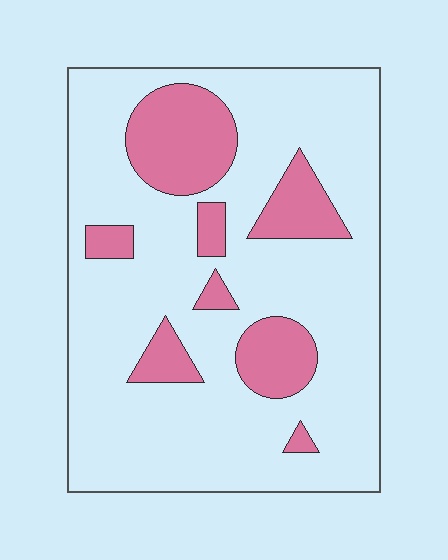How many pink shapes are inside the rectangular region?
8.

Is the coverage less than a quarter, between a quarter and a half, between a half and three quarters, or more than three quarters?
Less than a quarter.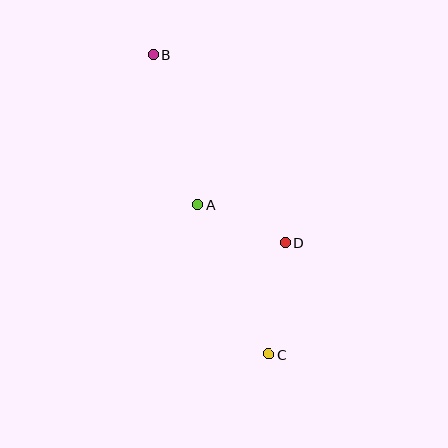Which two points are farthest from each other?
Points B and C are farthest from each other.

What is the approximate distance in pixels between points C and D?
The distance between C and D is approximately 113 pixels.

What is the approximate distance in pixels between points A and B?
The distance between A and B is approximately 156 pixels.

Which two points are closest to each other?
Points A and D are closest to each other.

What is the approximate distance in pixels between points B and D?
The distance between B and D is approximately 229 pixels.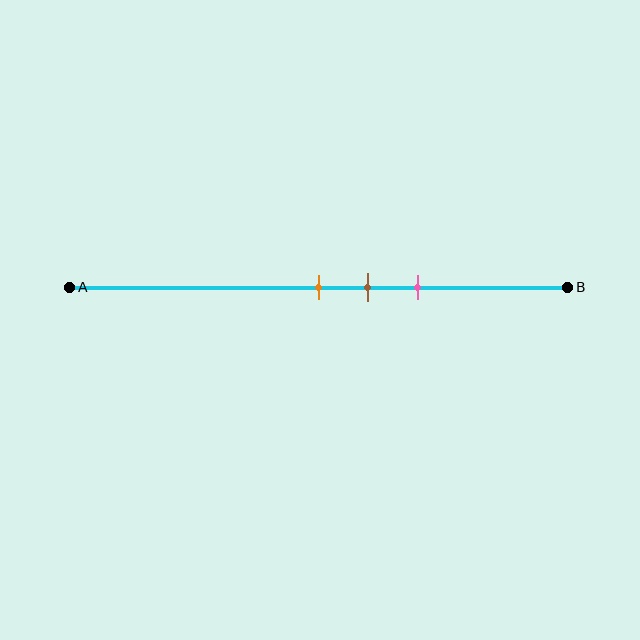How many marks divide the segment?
There are 3 marks dividing the segment.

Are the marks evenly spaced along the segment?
Yes, the marks are approximately evenly spaced.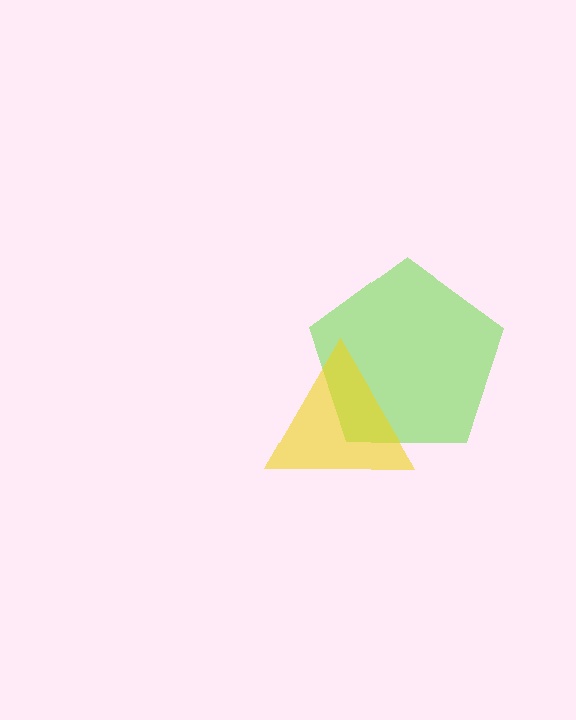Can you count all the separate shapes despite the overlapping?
Yes, there are 2 separate shapes.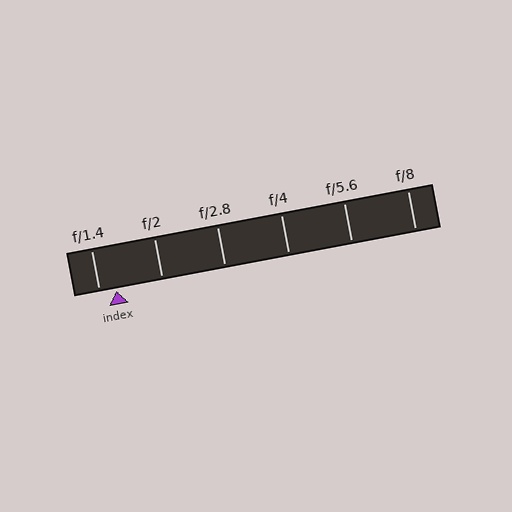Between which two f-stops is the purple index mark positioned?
The index mark is between f/1.4 and f/2.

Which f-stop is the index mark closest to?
The index mark is closest to f/1.4.